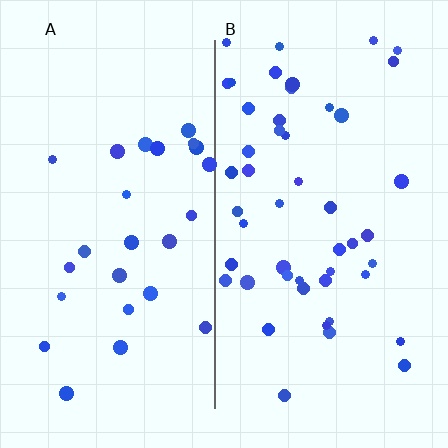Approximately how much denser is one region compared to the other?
Approximately 1.9× — region B over region A.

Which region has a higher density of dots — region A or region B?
B (the right).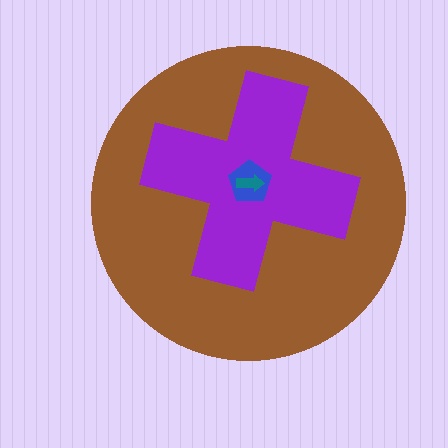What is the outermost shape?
The brown circle.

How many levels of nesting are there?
4.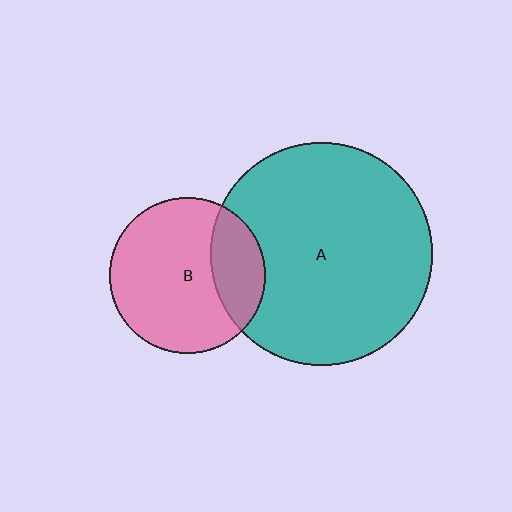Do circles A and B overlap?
Yes.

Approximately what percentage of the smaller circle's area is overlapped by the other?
Approximately 25%.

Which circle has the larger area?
Circle A (teal).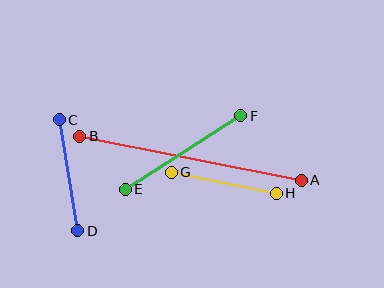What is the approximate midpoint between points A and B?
The midpoint is at approximately (191, 158) pixels.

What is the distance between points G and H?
The distance is approximately 107 pixels.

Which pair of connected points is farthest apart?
Points A and B are farthest apart.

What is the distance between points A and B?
The distance is approximately 226 pixels.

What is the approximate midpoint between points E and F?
The midpoint is at approximately (183, 153) pixels.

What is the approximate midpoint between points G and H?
The midpoint is at approximately (224, 183) pixels.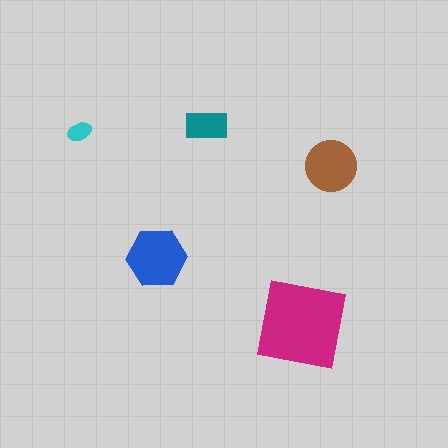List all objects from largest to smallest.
The magenta square, the blue hexagon, the brown circle, the teal rectangle, the cyan ellipse.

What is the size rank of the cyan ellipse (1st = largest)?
5th.